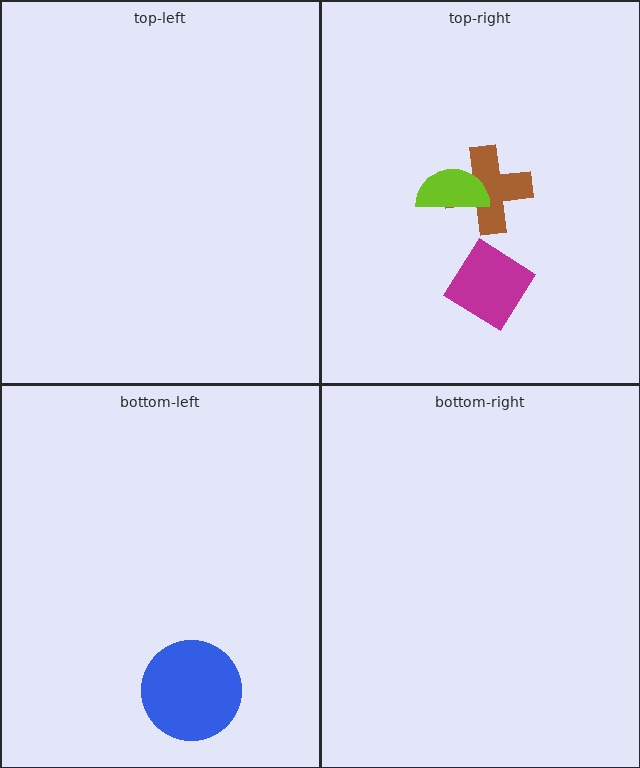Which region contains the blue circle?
The bottom-left region.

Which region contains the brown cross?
The top-right region.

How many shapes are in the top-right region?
3.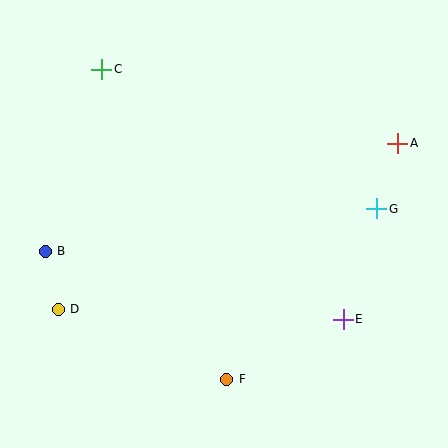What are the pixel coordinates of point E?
Point E is at (343, 319).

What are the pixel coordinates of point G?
Point G is at (377, 209).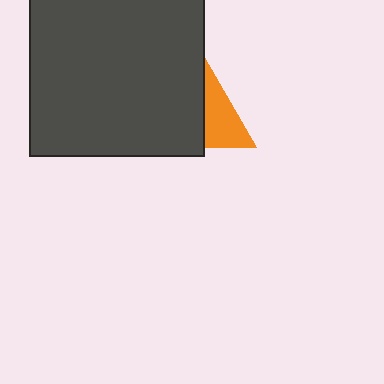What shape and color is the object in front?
The object in front is a dark gray square.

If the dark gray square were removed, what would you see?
You would see the complete orange triangle.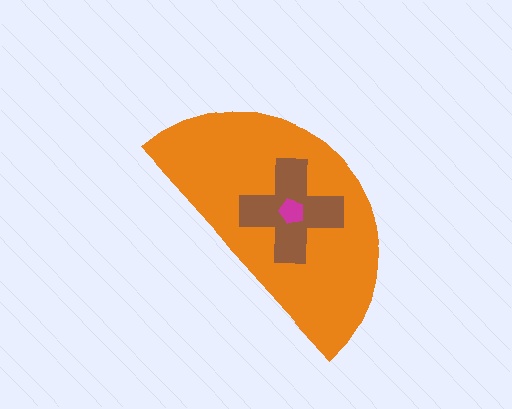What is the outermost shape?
The orange semicircle.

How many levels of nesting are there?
3.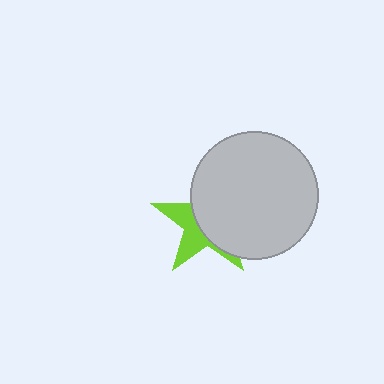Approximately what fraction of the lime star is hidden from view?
Roughly 61% of the lime star is hidden behind the light gray circle.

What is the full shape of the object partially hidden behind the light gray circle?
The partially hidden object is a lime star.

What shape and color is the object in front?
The object in front is a light gray circle.